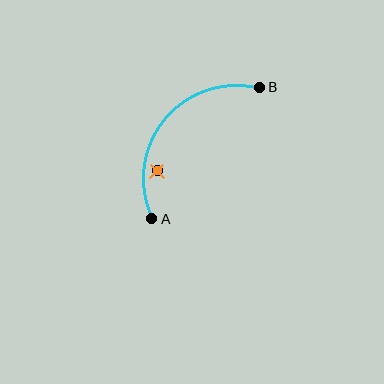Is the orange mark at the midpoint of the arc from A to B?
No — the orange mark does not lie on the arc at all. It sits slightly inside the curve.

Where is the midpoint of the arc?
The arc midpoint is the point on the curve farthest from the straight line joining A and B. It sits above and to the left of that line.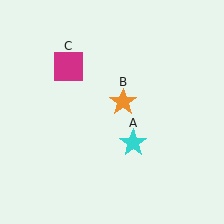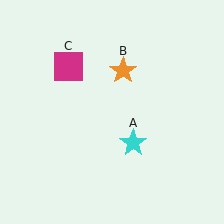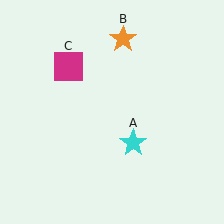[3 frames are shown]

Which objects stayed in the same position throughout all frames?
Cyan star (object A) and magenta square (object C) remained stationary.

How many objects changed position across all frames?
1 object changed position: orange star (object B).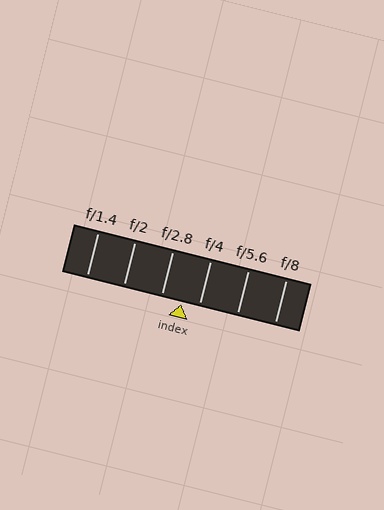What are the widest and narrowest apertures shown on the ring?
The widest aperture shown is f/1.4 and the narrowest is f/8.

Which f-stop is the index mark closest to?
The index mark is closest to f/4.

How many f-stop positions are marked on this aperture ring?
There are 6 f-stop positions marked.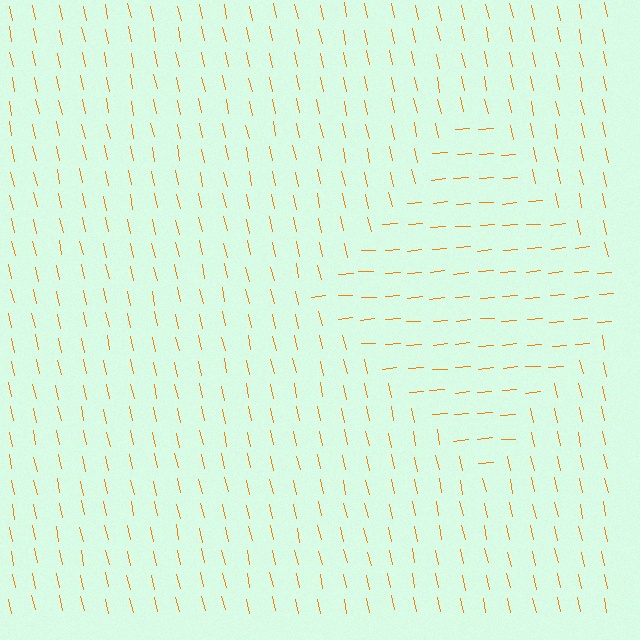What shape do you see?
I see a diamond.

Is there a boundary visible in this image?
Yes, there is a texture boundary formed by a change in line orientation.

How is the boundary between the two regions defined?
The boundary is defined purely by a change in line orientation (approximately 82 degrees difference). All lines are the same color and thickness.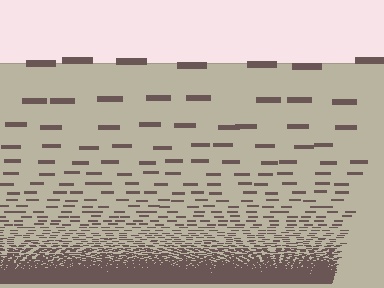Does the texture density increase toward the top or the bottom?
Density increases toward the bottom.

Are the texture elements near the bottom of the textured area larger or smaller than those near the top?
Smaller. The gradient is inverted — elements near the bottom are smaller and denser.